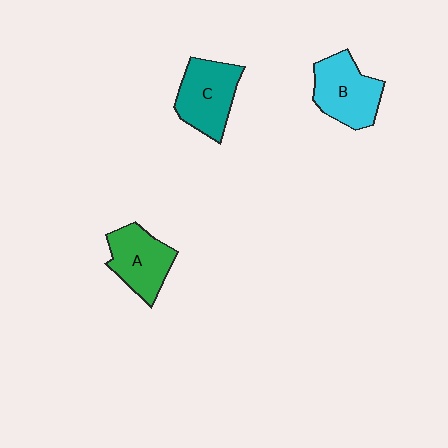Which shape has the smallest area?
Shape A (green).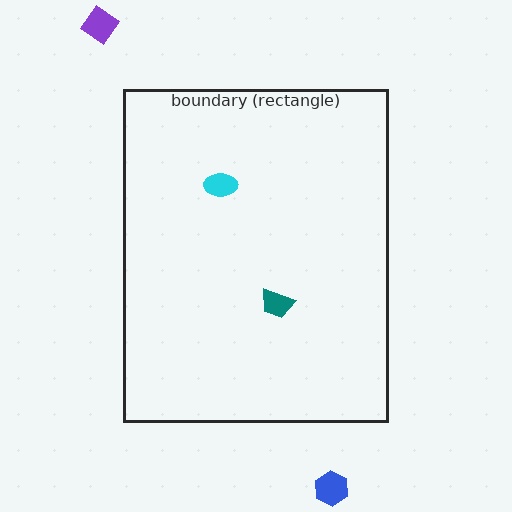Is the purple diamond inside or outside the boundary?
Outside.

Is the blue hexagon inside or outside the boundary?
Outside.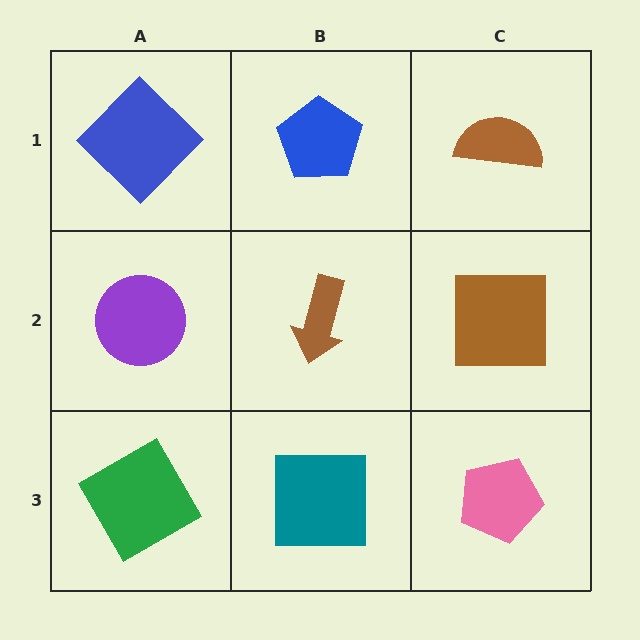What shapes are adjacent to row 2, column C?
A brown semicircle (row 1, column C), a pink pentagon (row 3, column C), a brown arrow (row 2, column B).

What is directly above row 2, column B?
A blue pentagon.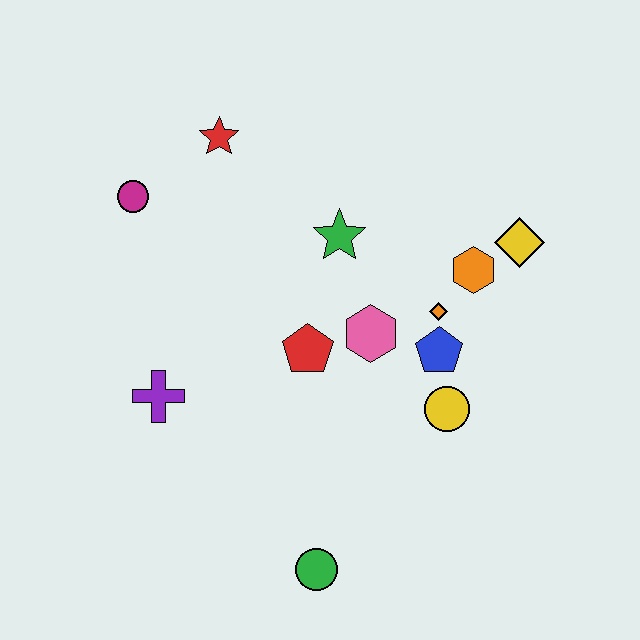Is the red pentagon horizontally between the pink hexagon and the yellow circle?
No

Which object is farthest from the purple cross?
The yellow diamond is farthest from the purple cross.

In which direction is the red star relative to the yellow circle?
The red star is above the yellow circle.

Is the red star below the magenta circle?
No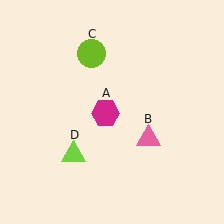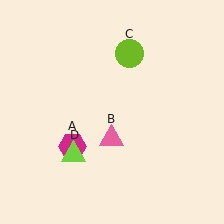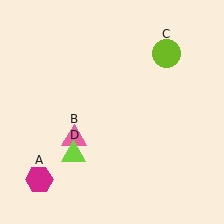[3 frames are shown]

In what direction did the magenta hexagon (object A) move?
The magenta hexagon (object A) moved down and to the left.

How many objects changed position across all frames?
3 objects changed position: magenta hexagon (object A), pink triangle (object B), lime circle (object C).